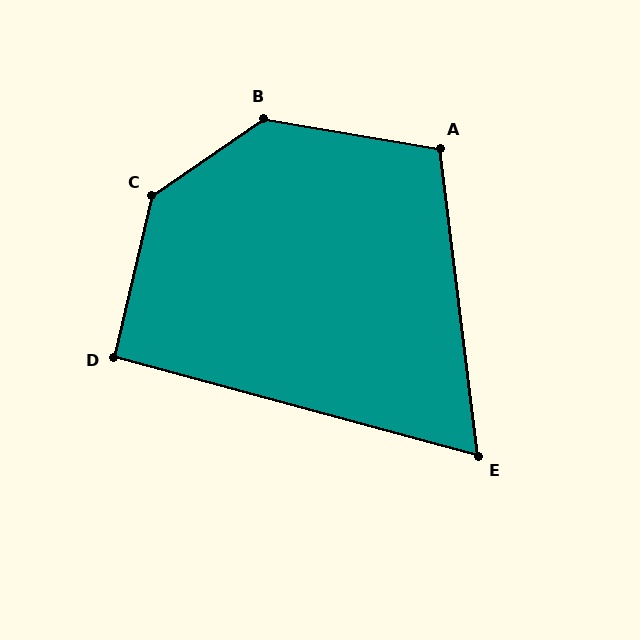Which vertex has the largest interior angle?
C, at approximately 138 degrees.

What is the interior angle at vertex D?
Approximately 92 degrees (approximately right).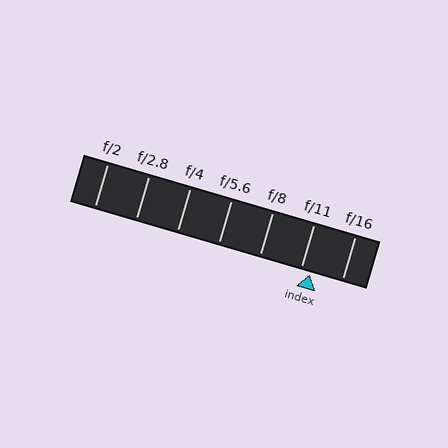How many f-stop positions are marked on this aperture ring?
There are 7 f-stop positions marked.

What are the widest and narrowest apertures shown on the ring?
The widest aperture shown is f/2 and the narrowest is f/16.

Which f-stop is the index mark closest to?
The index mark is closest to f/11.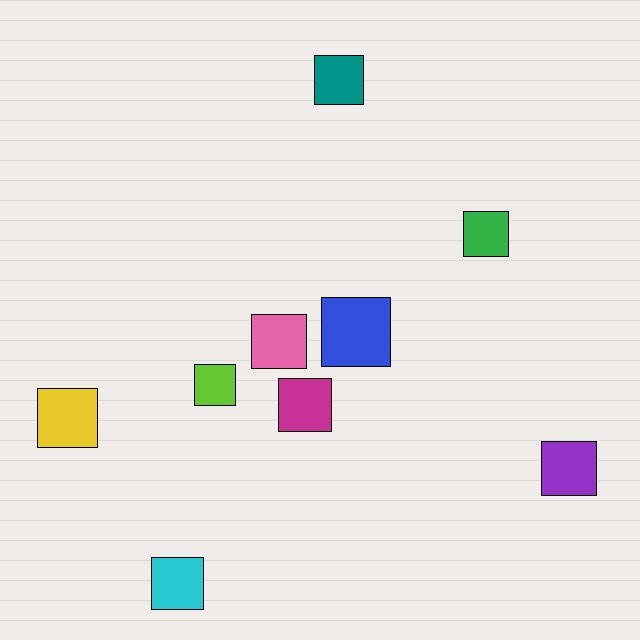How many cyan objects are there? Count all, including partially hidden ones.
There is 1 cyan object.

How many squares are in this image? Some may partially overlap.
There are 9 squares.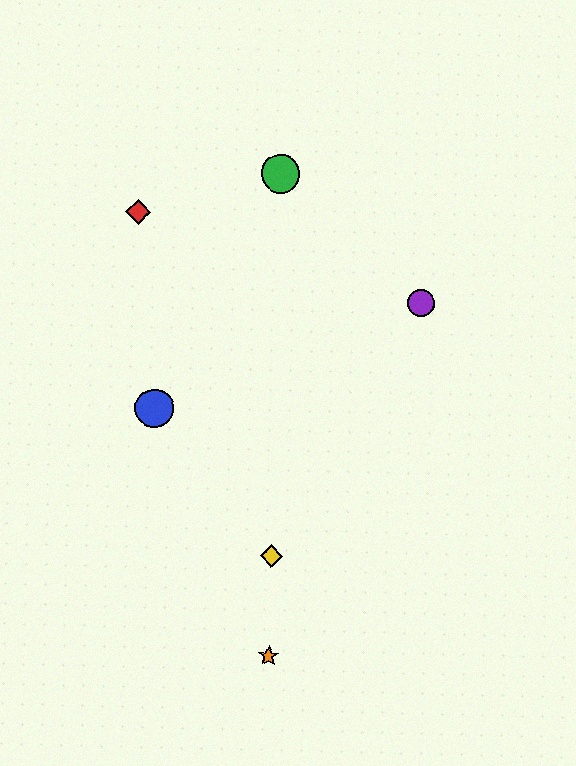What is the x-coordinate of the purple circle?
The purple circle is at x≈421.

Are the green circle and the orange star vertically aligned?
Yes, both are at x≈280.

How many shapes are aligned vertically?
3 shapes (the green circle, the yellow diamond, the orange star) are aligned vertically.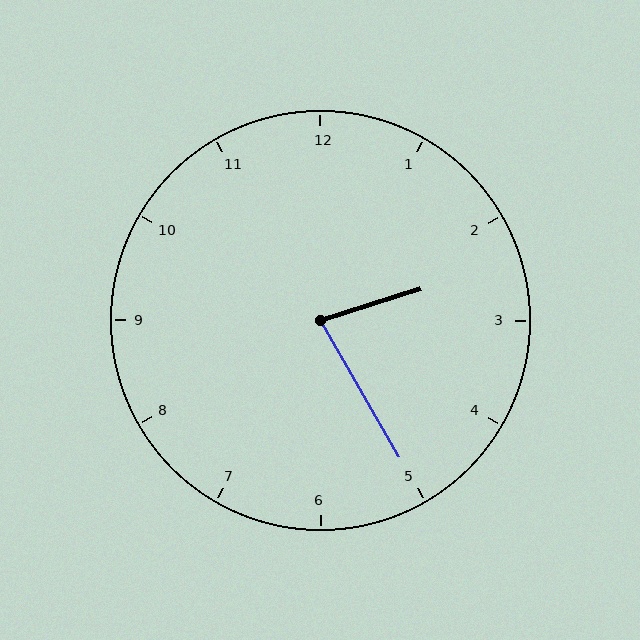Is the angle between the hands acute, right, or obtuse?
It is acute.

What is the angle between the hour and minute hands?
Approximately 78 degrees.